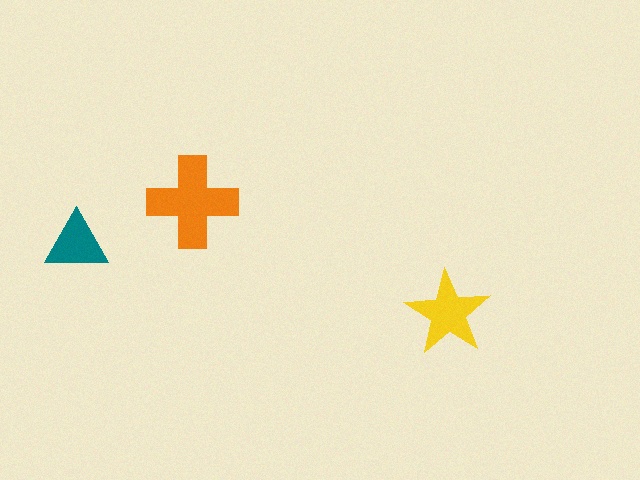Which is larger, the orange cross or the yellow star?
The orange cross.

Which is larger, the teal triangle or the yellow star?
The yellow star.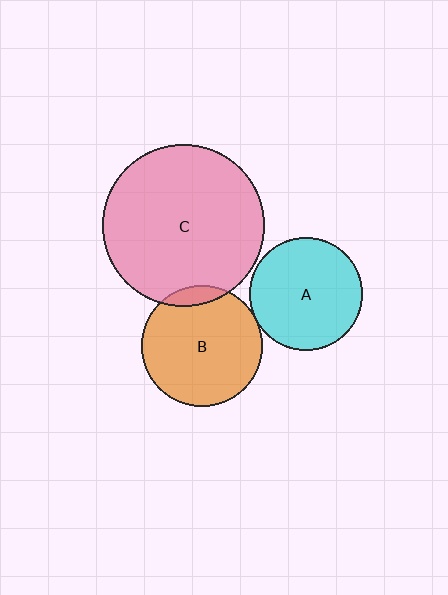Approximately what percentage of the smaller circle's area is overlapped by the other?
Approximately 5%.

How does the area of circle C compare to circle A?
Approximately 2.0 times.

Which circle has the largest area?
Circle C (pink).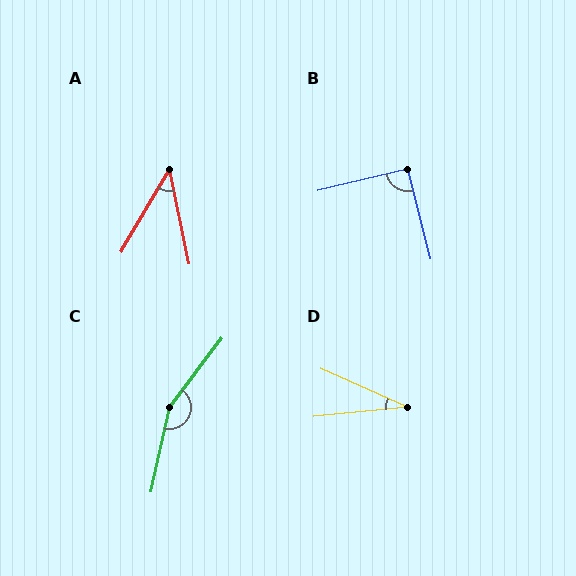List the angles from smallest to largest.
D (30°), A (42°), B (90°), C (156°).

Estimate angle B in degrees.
Approximately 90 degrees.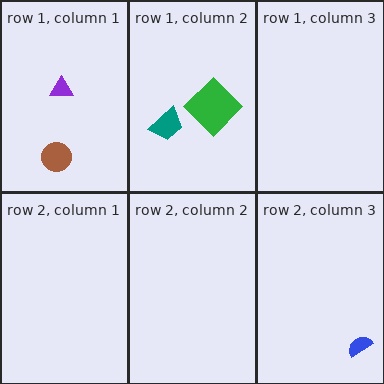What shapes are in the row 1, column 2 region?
The teal trapezoid, the green diamond.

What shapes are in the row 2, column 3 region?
The blue semicircle.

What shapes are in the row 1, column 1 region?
The purple triangle, the brown circle.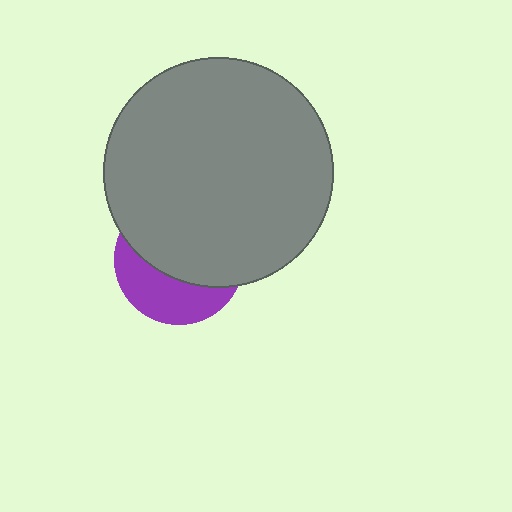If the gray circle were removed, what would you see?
You would see the complete purple circle.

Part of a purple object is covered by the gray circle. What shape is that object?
It is a circle.